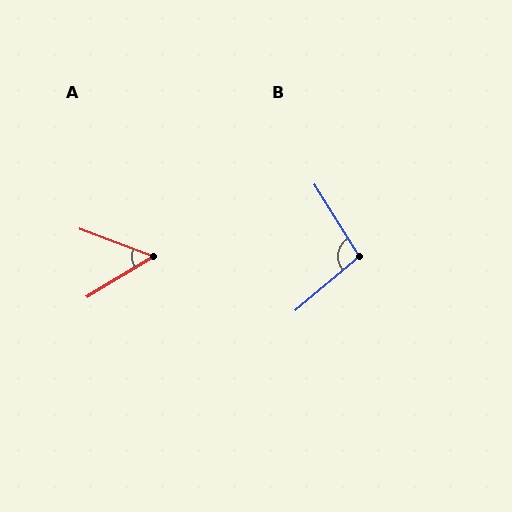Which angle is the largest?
B, at approximately 98 degrees.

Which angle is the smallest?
A, at approximately 52 degrees.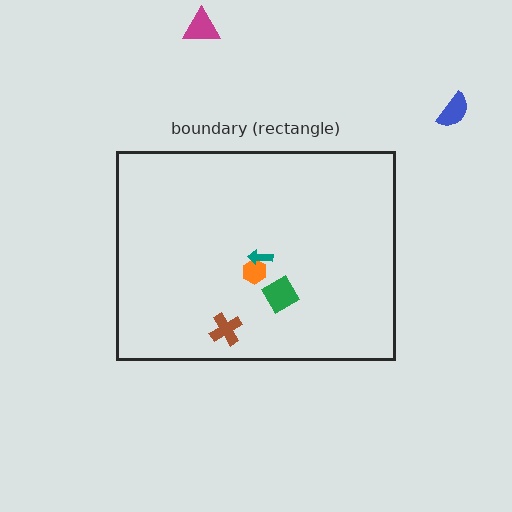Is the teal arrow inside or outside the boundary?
Inside.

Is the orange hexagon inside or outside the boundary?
Inside.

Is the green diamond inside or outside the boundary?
Inside.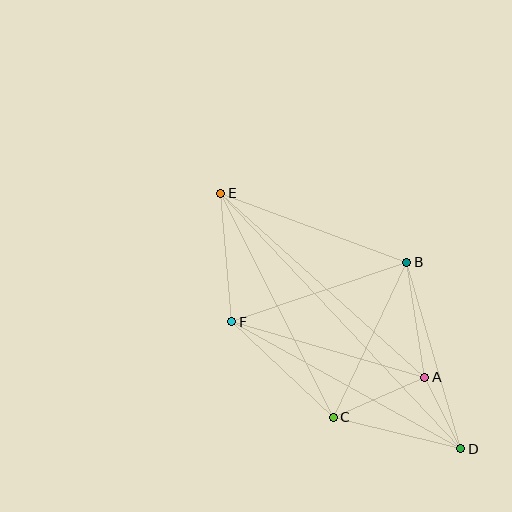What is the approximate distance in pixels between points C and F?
The distance between C and F is approximately 139 pixels.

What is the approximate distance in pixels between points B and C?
The distance between B and C is approximately 171 pixels.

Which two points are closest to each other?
Points A and D are closest to each other.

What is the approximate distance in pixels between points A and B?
The distance between A and B is approximately 116 pixels.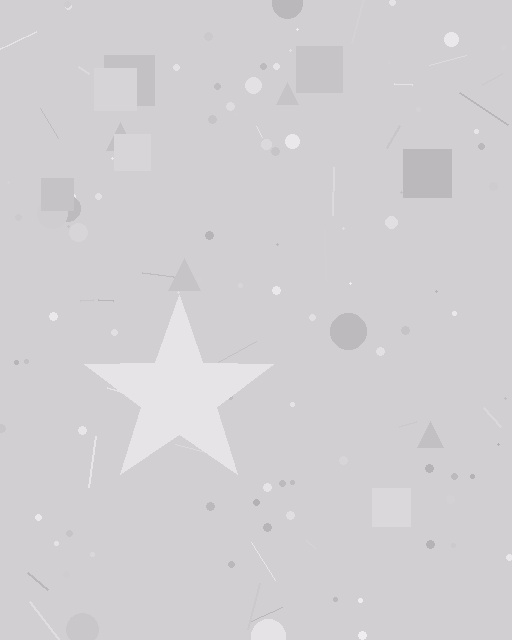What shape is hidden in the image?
A star is hidden in the image.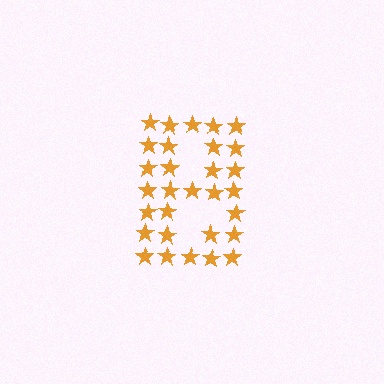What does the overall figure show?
The overall figure shows the letter B.